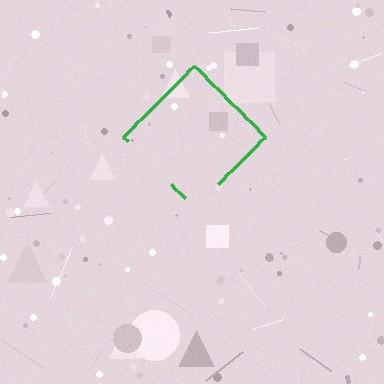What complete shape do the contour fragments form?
The contour fragments form a diamond.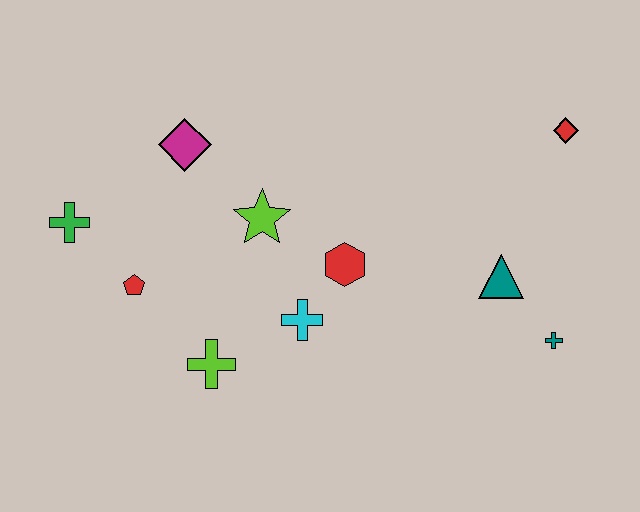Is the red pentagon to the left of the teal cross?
Yes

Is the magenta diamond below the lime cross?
No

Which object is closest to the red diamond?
The teal triangle is closest to the red diamond.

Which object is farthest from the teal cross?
The green cross is farthest from the teal cross.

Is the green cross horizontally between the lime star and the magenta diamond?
No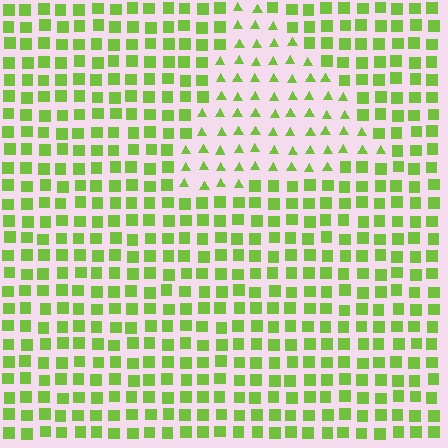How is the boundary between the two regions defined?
The boundary is defined by a change in element shape: triangles inside vs. squares outside. All elements share the same color and spacing.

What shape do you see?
I see a triangle.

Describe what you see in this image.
The image is filled with small lime elements arranged in a uniform grid. A triangle-shaped region contains triangles, while the surrounding area contains squares. The boundary is defined purely by the change in element shape.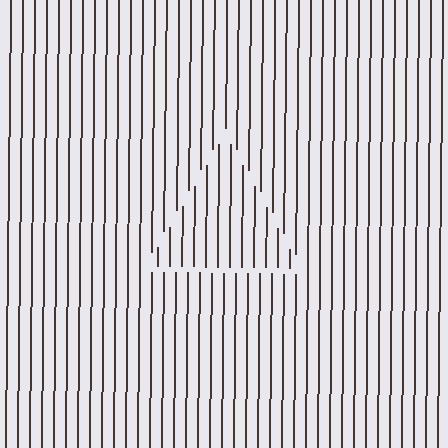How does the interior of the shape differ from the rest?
The interior of the shape contains the same grating, shifted by half a period — the contour is defined by the phase discontinuity where line-ends from the inner and outer gratings abut.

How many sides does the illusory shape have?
3 sides — the line-ends trace a triangle.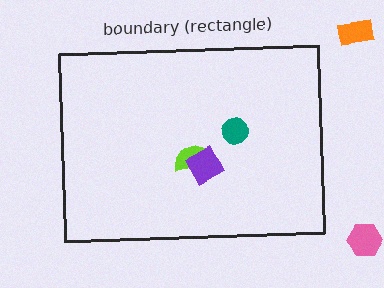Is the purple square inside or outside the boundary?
Inside.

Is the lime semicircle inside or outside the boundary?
Inside.